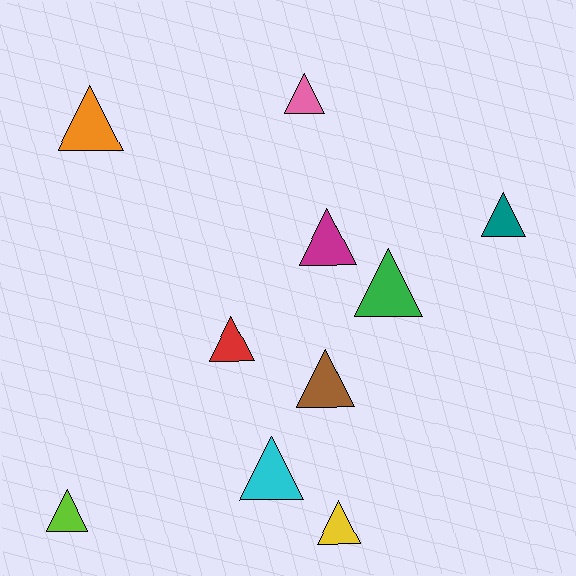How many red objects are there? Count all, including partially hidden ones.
There is 1 red object.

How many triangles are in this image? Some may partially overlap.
There are 10 triangles.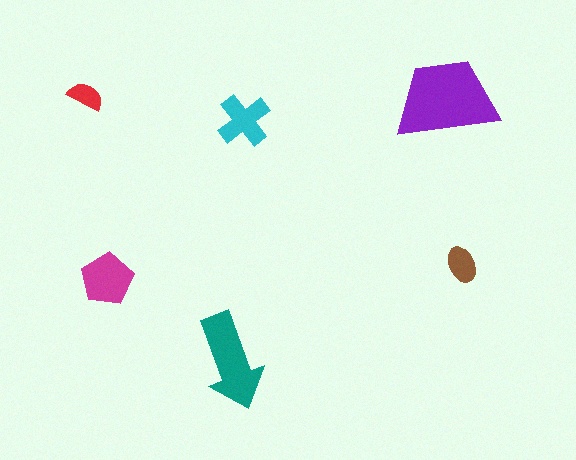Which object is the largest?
The purple trapezoid.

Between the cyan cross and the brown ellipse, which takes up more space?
The cyan cross.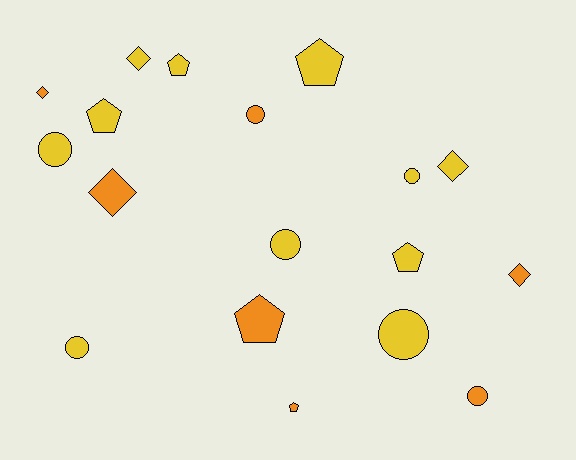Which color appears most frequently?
Yellow, with 11 objects.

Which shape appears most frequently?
Circle, with 7 objects.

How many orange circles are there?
There are 2 orange circles.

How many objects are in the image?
There are 18 objects.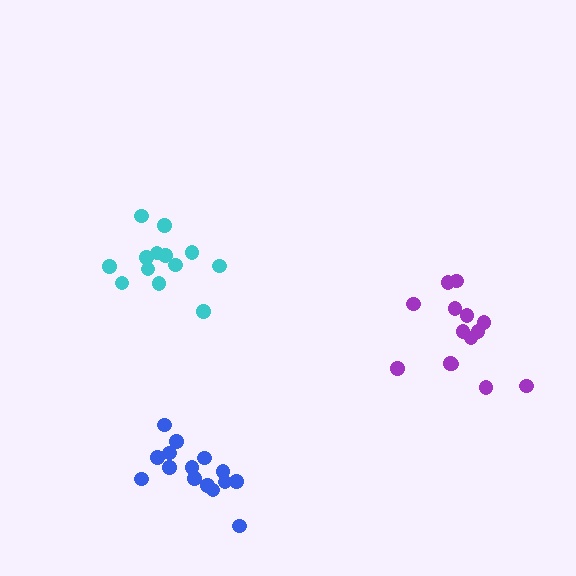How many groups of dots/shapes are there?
There are 3 groups.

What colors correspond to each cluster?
The clusters are colored: purple, blue, cyan.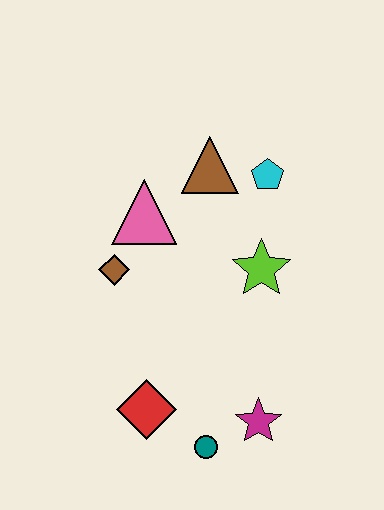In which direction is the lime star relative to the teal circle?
The lime star is above the teal circle.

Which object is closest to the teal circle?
The magenta star is closest to the teal circle.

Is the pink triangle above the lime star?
Yes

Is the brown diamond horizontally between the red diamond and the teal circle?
No